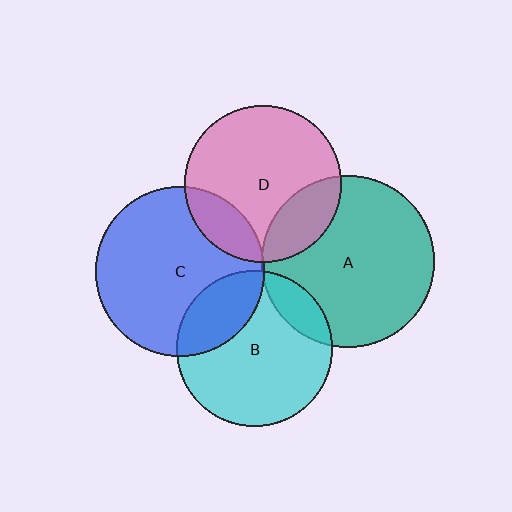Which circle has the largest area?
Circle A (teal).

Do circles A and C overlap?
Yes.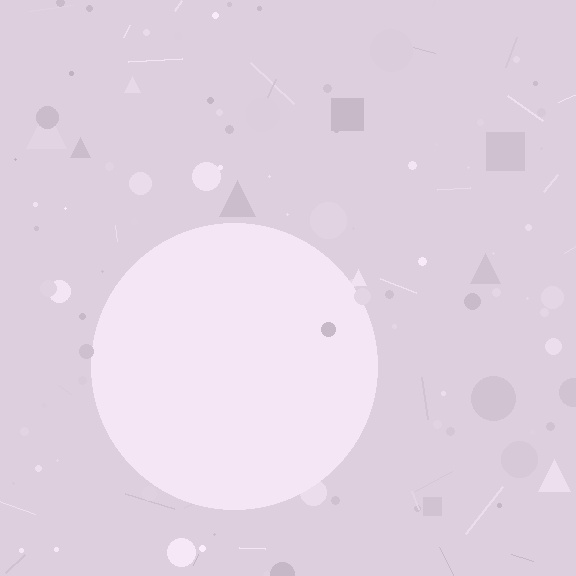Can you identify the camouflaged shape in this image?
The camouflaged shape is a circle.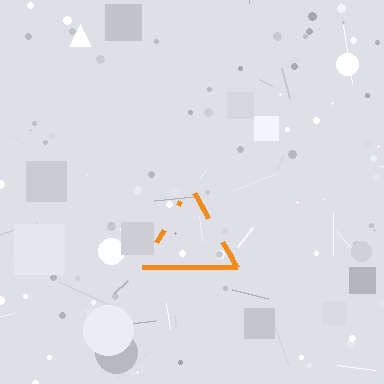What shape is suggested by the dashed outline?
The dashed outline suggests a triangle.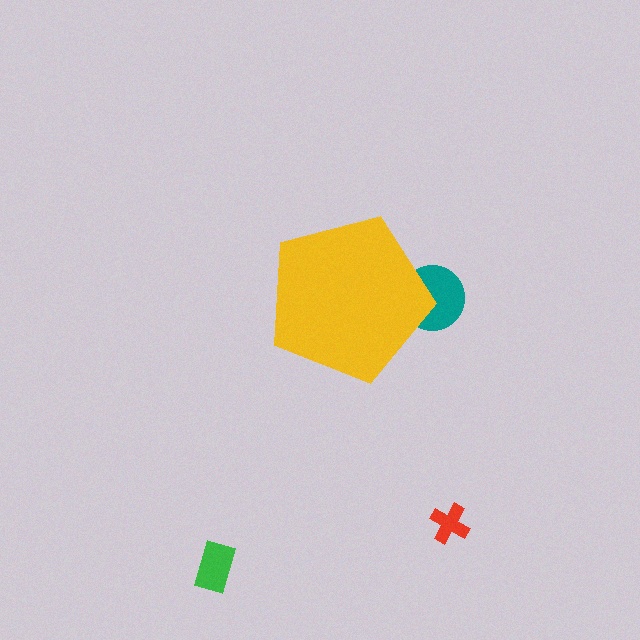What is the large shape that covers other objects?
A yellow pentagon.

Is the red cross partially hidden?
No, the red cross is fully visible.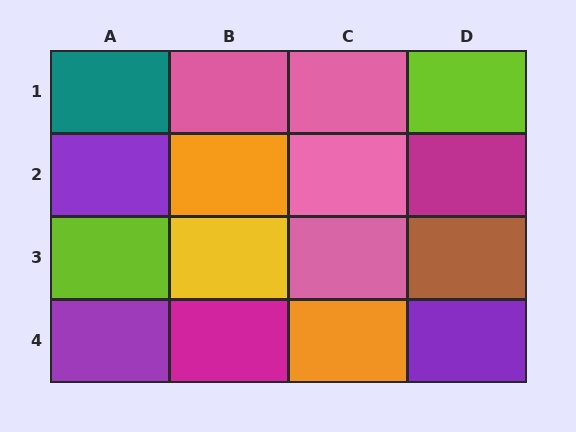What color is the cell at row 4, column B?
Magenta.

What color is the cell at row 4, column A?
Purple.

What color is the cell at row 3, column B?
Yellow.